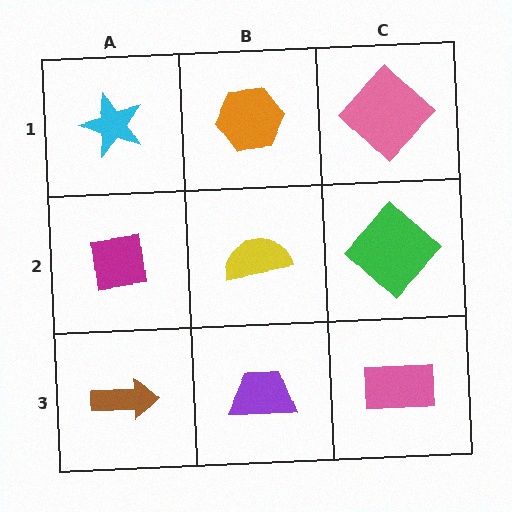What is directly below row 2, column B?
A purple trapezoid.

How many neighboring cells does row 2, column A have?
3.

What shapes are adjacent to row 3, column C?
A green diamond (row 2, column C), a purple trapezoid (row 3, column B).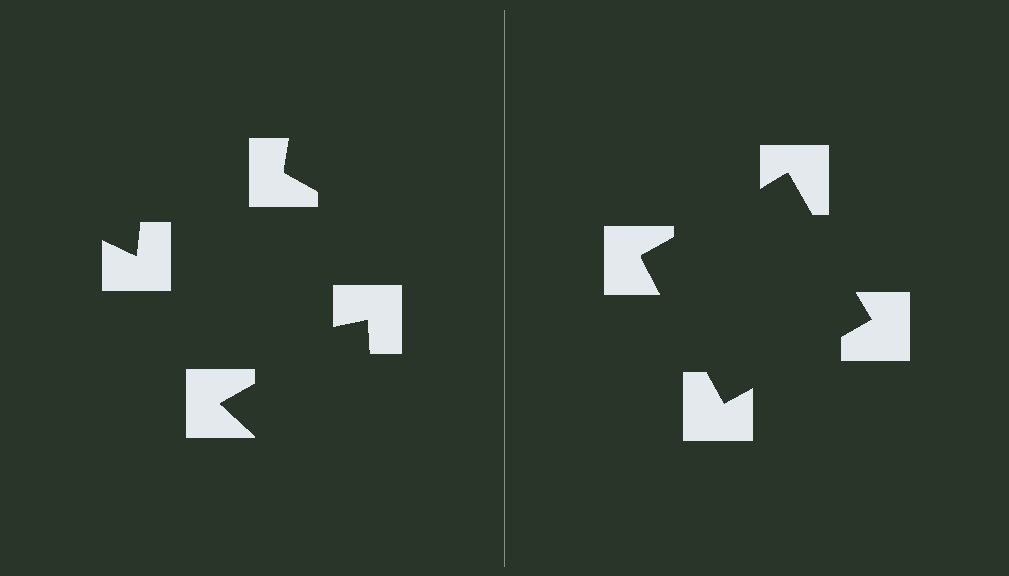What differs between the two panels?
The notched squares are positioned identically on both sides; only the wedge orientations differ. On the right they align to a square; on the left they are misaligned.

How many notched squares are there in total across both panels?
8 — 4 on each side.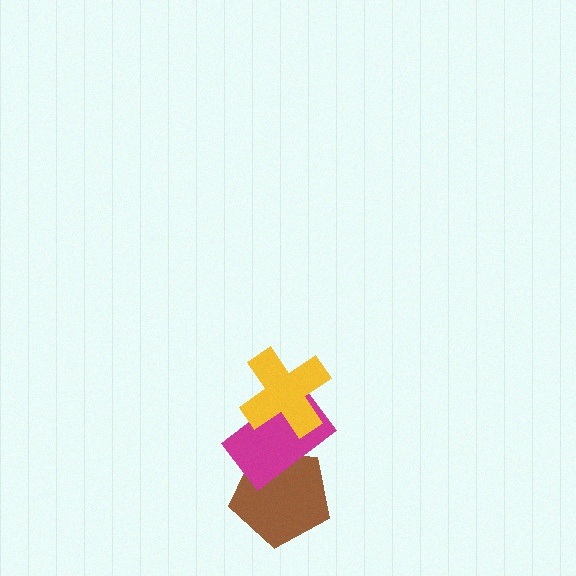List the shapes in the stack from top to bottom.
From top to bottom: the yellow cross, the magenta rectangle, the brown pentagon.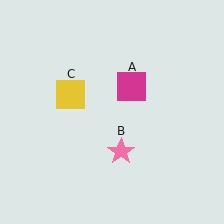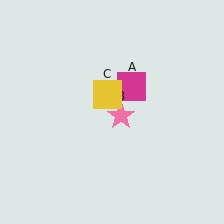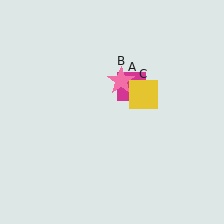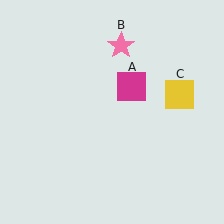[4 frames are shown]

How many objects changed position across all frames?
2 objects changed position: pink star (object B), yellow square (object C).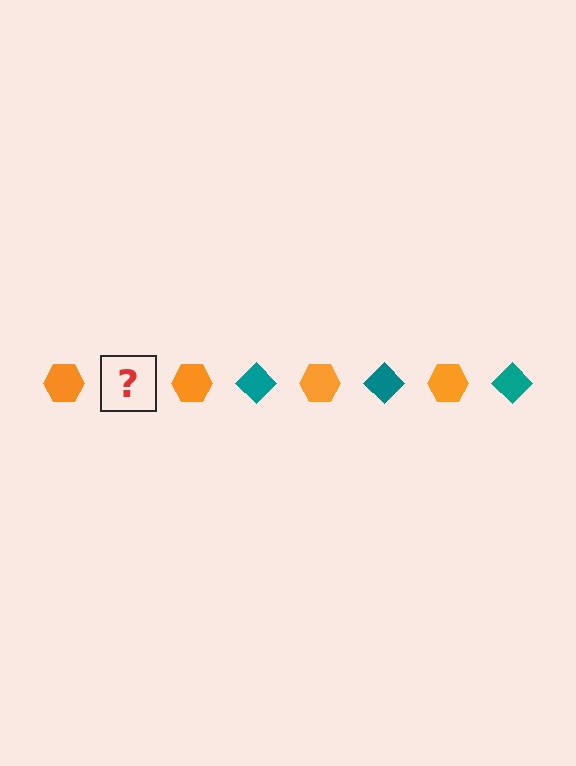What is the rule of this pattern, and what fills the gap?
The rule is that the pattern alternates between orange hexagon and teal diamond. The gap should be filled with a teal diamond.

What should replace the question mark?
The question mark should be replaced with a teal diamond.